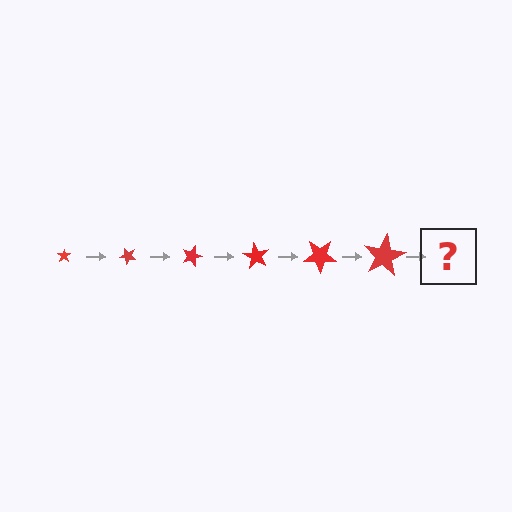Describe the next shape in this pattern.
It should be a star, larger than the previous one and rotated 270 degrees from the start.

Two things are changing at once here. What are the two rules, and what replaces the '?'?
The two rules are that the star grows larger each step and it rotates 45 degrees each step. The '?' should be a star, larger than the previous one and rotated 270 degrees from the start.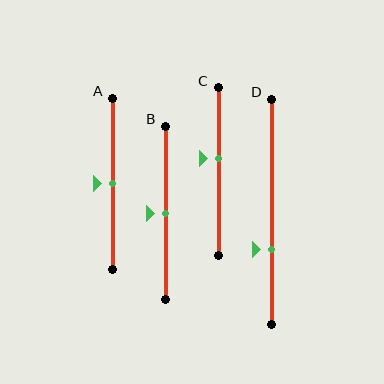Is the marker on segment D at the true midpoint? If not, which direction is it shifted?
No, the marker on segment D is shifted downward by about 17% of the segment length.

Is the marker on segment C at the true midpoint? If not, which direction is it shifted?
No, the marker on segment C is shifted upward by about 7% of the segment length.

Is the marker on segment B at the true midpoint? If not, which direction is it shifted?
Yes, the marker on segment B is at the true midpoint.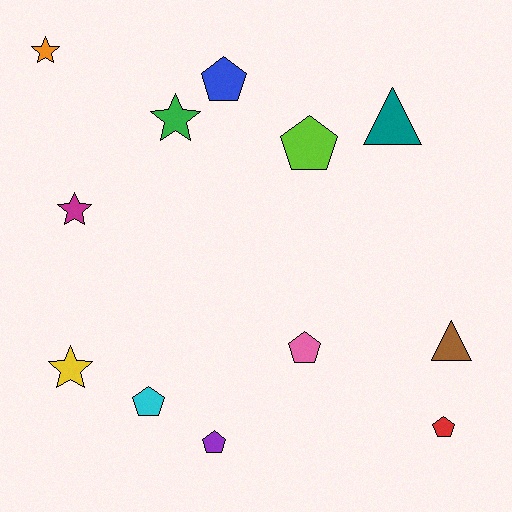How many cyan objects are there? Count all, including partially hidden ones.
There is 1 cyan object.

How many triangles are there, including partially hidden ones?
There are 2 triangles.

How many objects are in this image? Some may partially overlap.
There are 12 objects.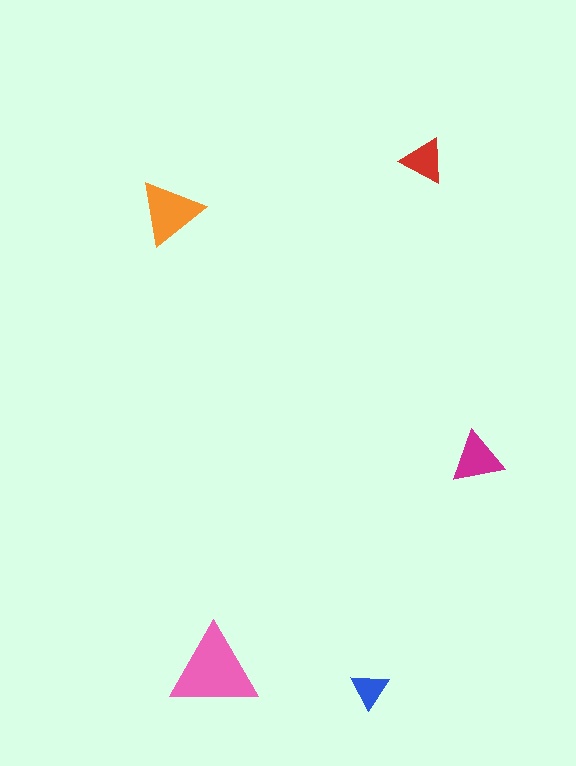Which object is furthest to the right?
The magenta triangle is rightmost.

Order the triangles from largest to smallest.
the pink one, the orange one, the magenta one, the red one, the blue one.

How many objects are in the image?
There are 5 objects in the image.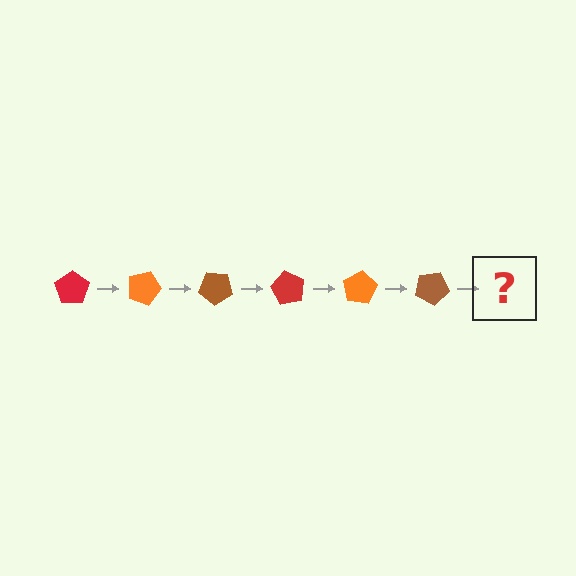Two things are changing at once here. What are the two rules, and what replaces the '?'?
The two rules are that it rotates 20 degrees each step and the color cycles through red, orange, and brown. The '?' should be a red pentagon, rotated 120 degrees from the start.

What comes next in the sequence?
The next element should be a red pentagon, rotated 120 degrees from the start.